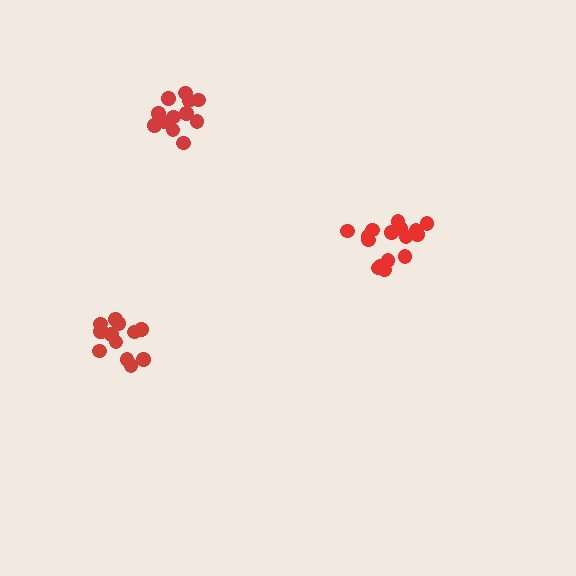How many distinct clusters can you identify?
There are 3 distinct clusters.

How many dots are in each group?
Group 1: 16 dots, Group 2: 12 dots, Group 3: 13 dots (41 total).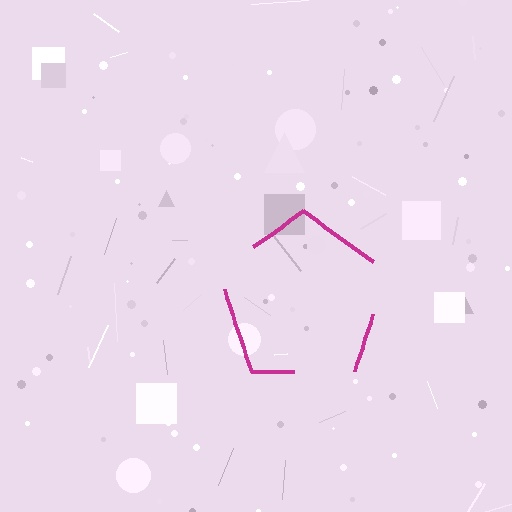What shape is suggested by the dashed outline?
The dashed outline suggests a pentagon.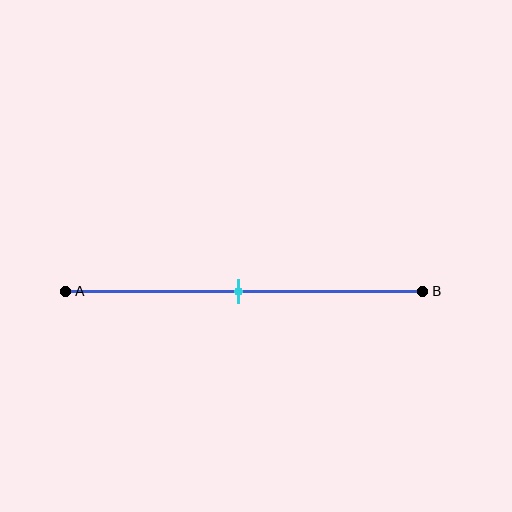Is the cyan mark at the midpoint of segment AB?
Yes, the mark is approximately at the midpoint.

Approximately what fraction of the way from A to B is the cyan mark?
The cyan mark is approximately 50% of the way from A to B.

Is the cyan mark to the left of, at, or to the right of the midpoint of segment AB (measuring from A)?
The cyan mark is approximately at the midpoint of segment AB.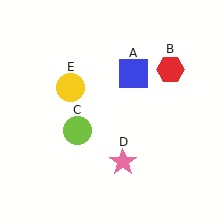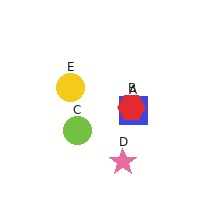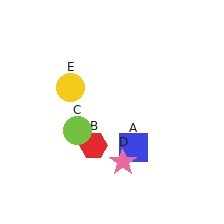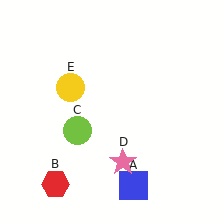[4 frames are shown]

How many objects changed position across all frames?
2 objects changed position: blue square (object A), red hexagon (object B).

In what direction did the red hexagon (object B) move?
The red hexagon (object B) moved down and to the left.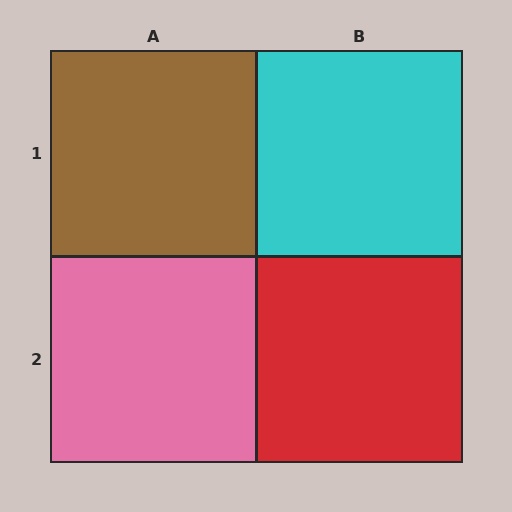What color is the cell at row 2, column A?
Pink.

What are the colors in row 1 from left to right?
Brown, cyan.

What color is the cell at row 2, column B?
Red.